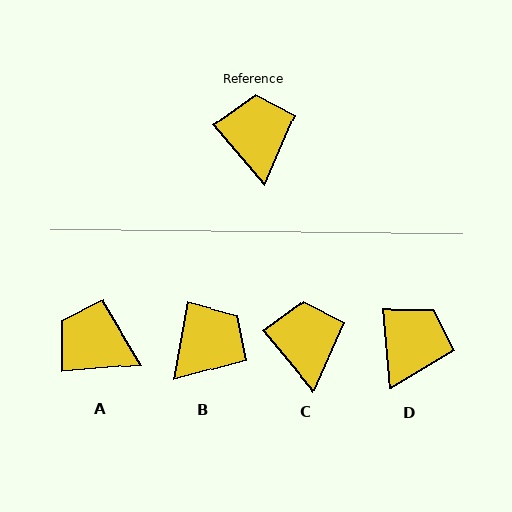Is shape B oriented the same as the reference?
No, it is off by about 51 degrees.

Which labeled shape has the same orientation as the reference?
C.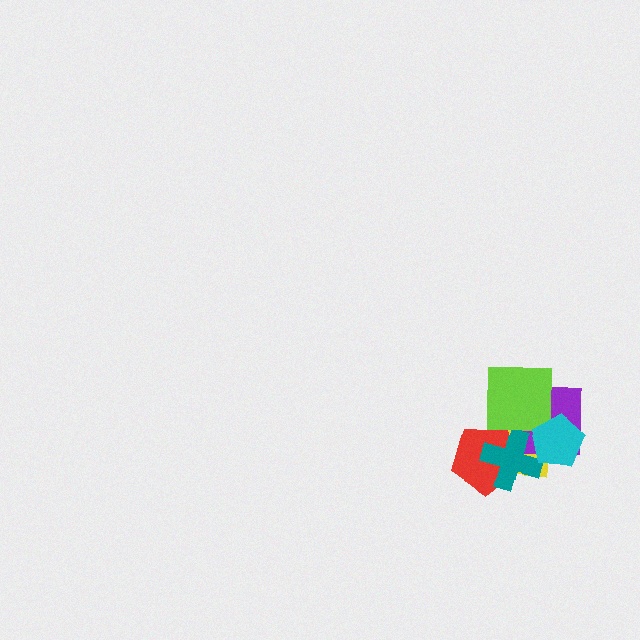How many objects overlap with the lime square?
2 objects overlap with the lime square.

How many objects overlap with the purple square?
4 objects overlap with the purple square.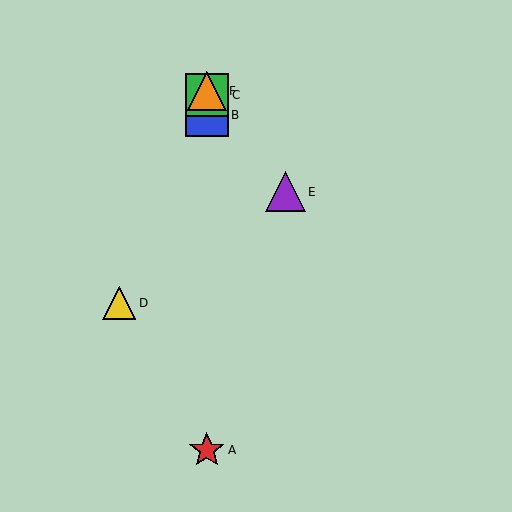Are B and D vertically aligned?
No, B is at x≈207 and D is at x≈119.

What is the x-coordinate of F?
Object F is at x≈207.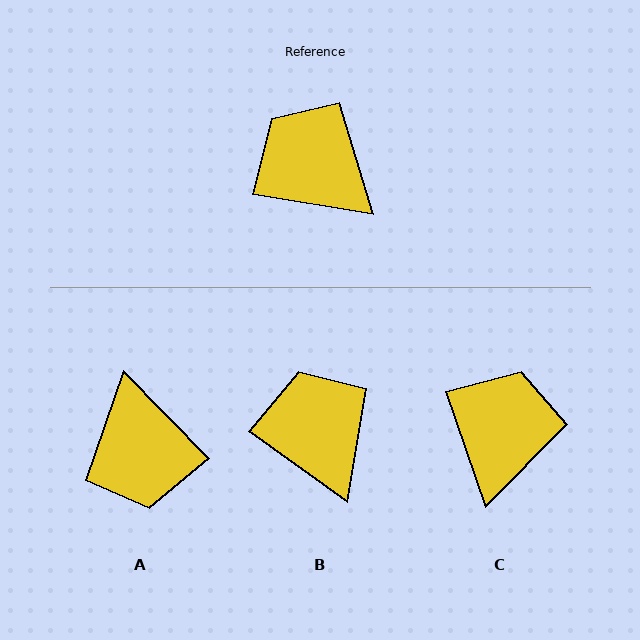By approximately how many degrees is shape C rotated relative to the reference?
Approximately 61 degrees clockwise.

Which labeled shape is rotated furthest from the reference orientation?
A, about 144 degrees away.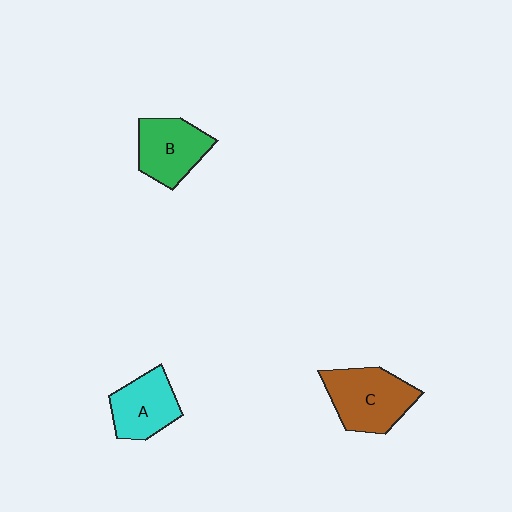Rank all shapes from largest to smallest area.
From largest to smallest: C (brown), B (green), A (cyan).